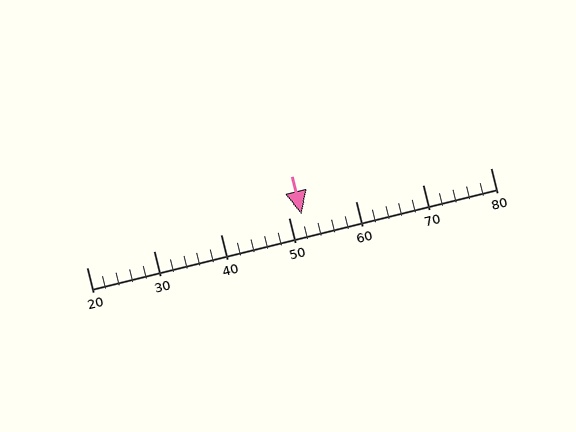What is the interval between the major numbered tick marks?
The major tick marks are spaced 10 units apart.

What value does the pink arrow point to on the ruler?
The pink arrow points to approximately 52.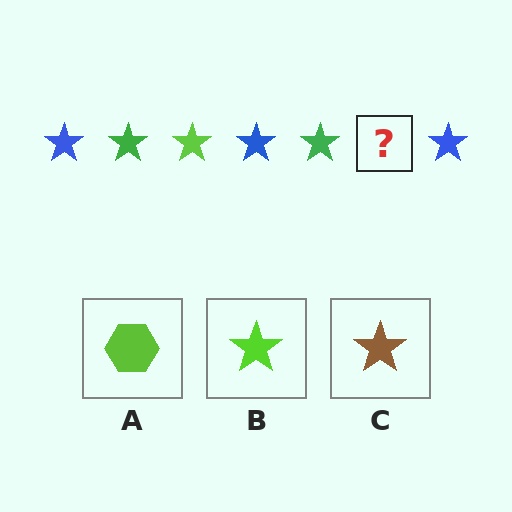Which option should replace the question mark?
Option B.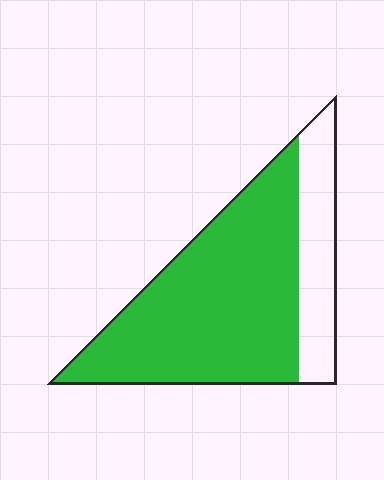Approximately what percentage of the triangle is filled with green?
Approximately 75%.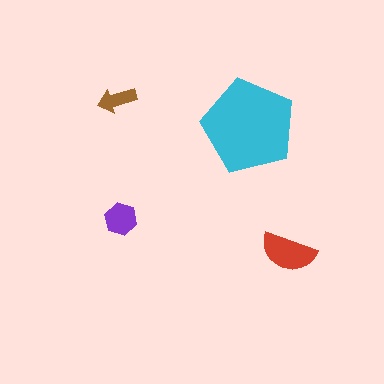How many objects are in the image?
There are 4 objects in the image.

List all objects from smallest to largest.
The brown arrow, the purple hexagon, the red semicircle, the cyan pentagon.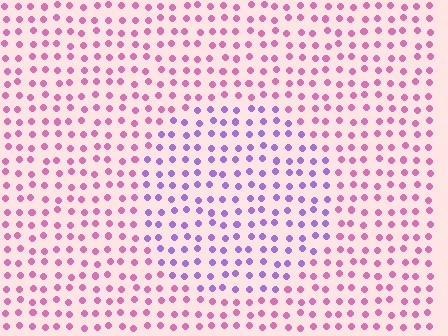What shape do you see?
I see a circle.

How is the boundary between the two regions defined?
The boundary is defined purely by a slight shift in hue (about 49 degrees). Spacing, size, and orientation are identical on both sides.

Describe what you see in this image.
The image is filled with small pink elements in a uniform arrangement. A circle-shaped region is visible where the elements are tinted to a slightly different hue, forming a subtle color boundary.